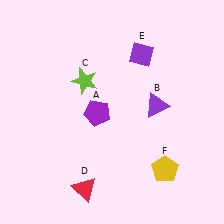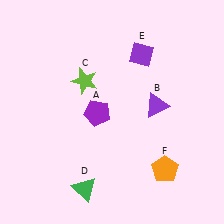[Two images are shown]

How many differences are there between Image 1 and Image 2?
There are 2 differences between the two images.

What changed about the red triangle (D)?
In Image 1, D is red. In Image 2, it changed to green.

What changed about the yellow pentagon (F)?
In Image 1, F is yellow. In Image 2, it changed to orange.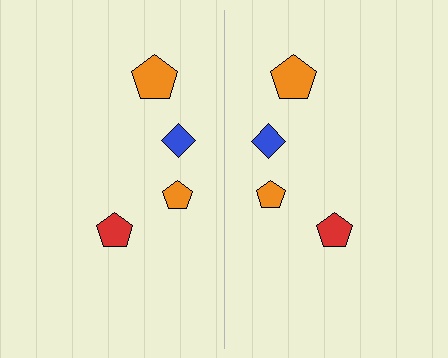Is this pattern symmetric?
Yes, this pattern has bilateral (reflection) symmetry.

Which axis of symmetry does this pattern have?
The pattern has a vertical axis of symmetry running through the center of the image.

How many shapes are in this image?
There are 8 shapes in this image.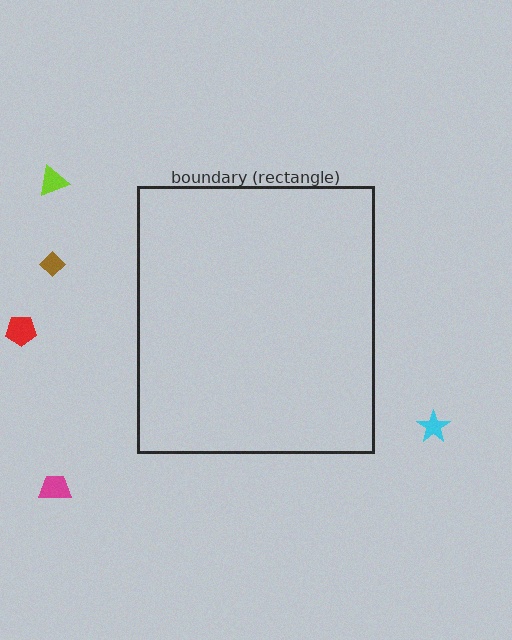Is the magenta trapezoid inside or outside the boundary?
Outside.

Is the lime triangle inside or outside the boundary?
Outside.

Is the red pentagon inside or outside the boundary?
Outside.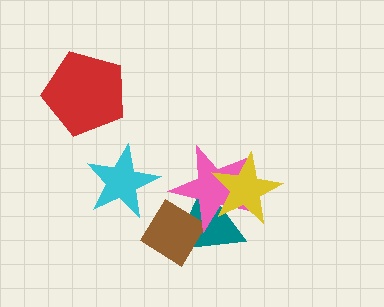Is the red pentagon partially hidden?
No, no other shape covers it.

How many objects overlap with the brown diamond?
2 objects overlap with the brown diamond.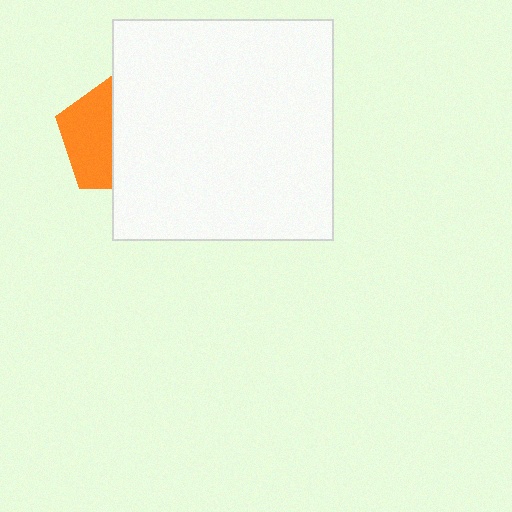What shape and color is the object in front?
The object in front is a white square.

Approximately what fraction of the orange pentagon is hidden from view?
Roughly 56% of the orange pentagon is hidden behind the white square.